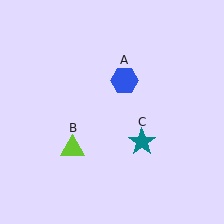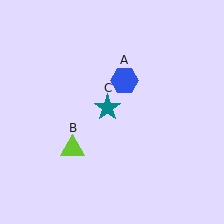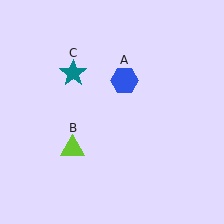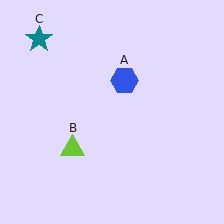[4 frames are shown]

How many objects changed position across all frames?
1 object changed position: teal star (object C).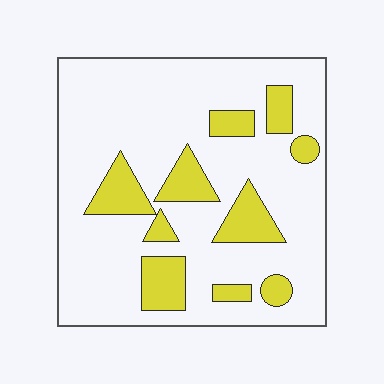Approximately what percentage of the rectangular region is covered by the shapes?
Approximately 20%.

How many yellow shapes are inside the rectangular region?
10.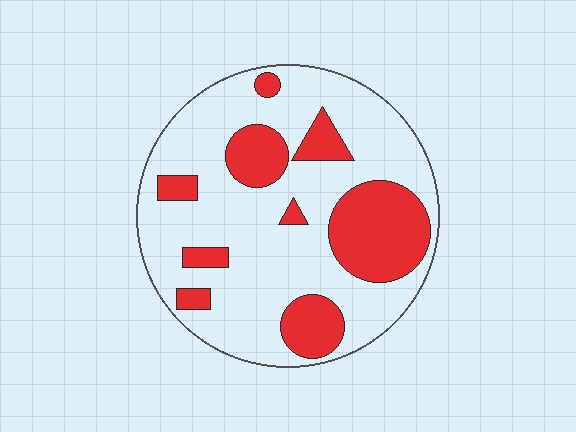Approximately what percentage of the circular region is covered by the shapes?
Approximately 30%.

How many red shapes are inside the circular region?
9.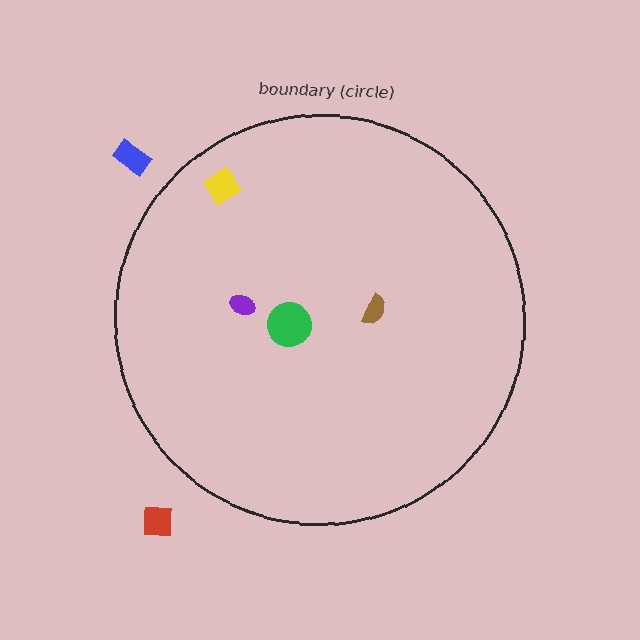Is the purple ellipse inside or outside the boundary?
Inside.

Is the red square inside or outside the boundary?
Outside.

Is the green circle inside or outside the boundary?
Inside.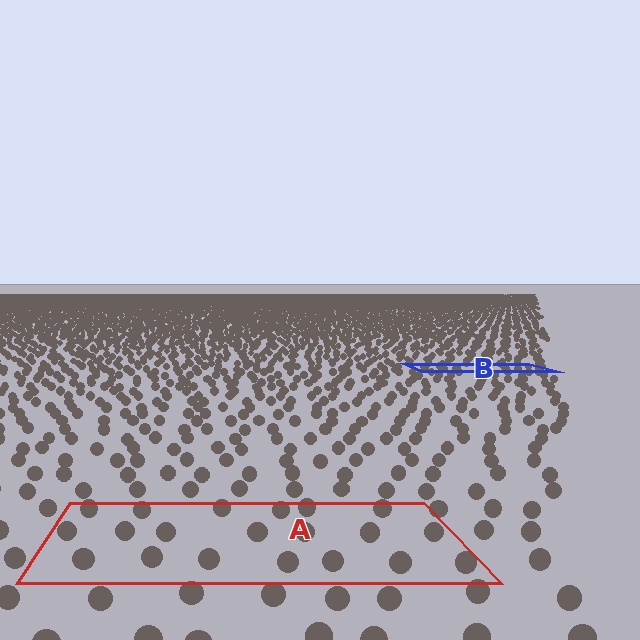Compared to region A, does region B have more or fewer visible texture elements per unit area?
Region B has more texture elements per unit area — they are packed more densely because it is farther away.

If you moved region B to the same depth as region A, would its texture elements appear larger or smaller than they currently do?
They would appear larger. At a closer depth, the same texture elements are projected at a bigger on-screen size.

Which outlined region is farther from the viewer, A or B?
Region B is farther from the viewer — the texture elements inside it appear smaller and more densely packed.